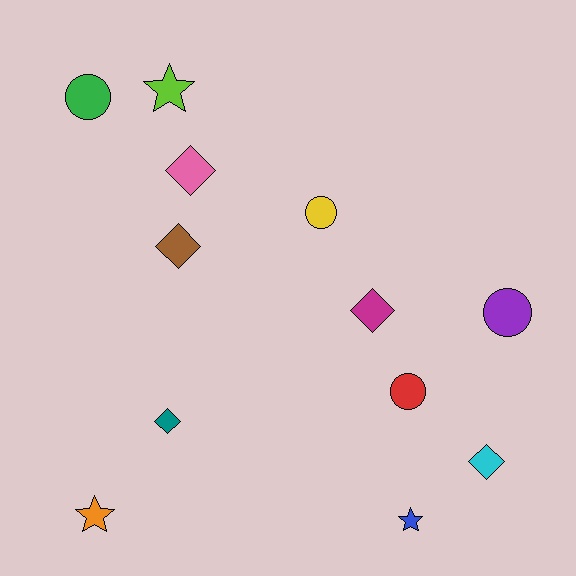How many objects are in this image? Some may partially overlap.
There are 12 objects.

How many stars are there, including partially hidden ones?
There are 3 stars.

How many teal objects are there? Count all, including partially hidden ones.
There is 1 teal object.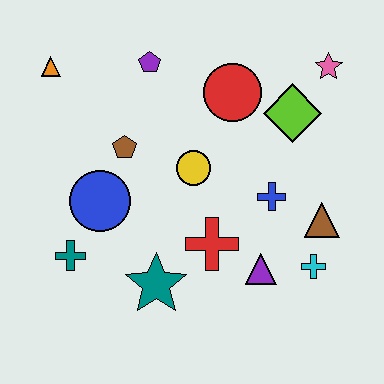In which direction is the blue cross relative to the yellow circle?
The blue cross is to the right of the yellow circle.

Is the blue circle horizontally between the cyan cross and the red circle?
No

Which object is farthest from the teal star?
The pink star is farthest from the teal star.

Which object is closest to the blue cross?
The brown triangle is closest to the blue cross.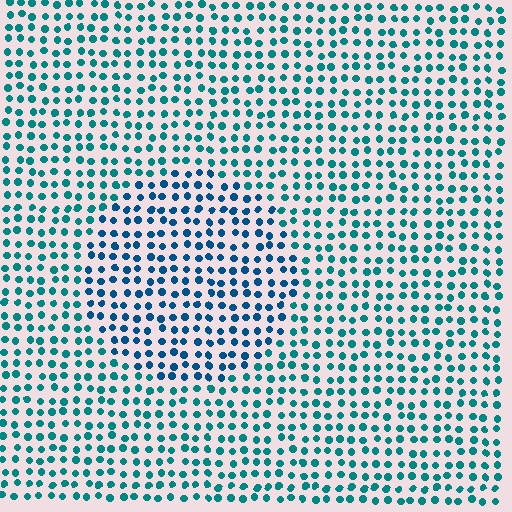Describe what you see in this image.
The image is filled with small teal elements in a uniform arrangement. A circle-shaped region is visible where the elements are tinted to a slightly different hue, forming a subtle color boundary.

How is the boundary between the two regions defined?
The boundary is defined purely by a slight shift in hue (about 26 degrees). Spacing, size, and orientation are identical on both sides.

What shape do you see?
I see a circle.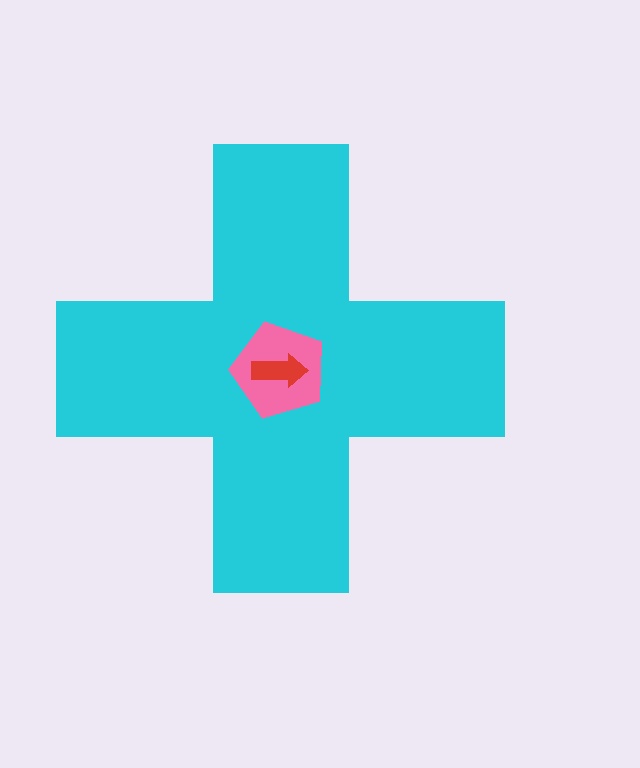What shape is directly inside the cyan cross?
The pink pentagon.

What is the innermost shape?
The red arrow.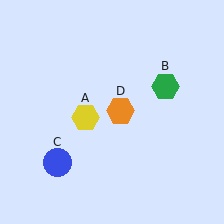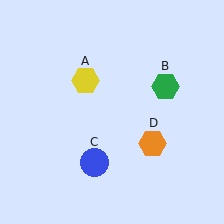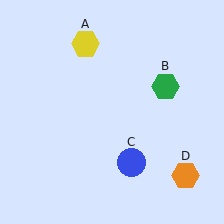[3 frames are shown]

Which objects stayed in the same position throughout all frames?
Green hexagon (object B) remained stationary.